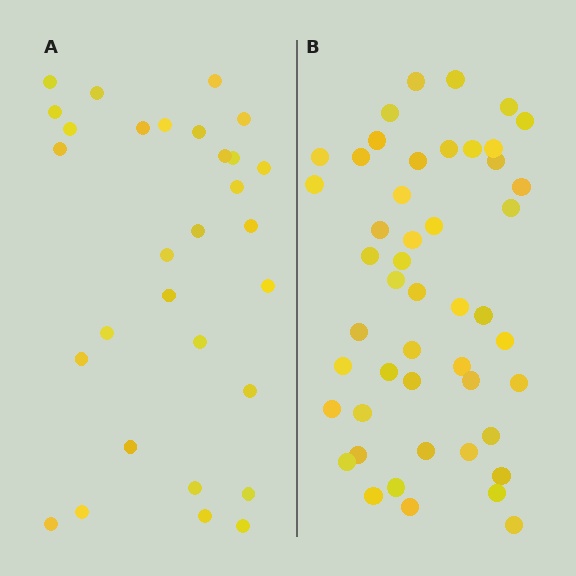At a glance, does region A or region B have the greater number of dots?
Region B (the right region) has more dots.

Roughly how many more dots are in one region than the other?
Region B has approximately 20 more dots than region A.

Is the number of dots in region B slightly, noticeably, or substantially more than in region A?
Region B has substantially more. The ratio is roughly 1.6 to 1.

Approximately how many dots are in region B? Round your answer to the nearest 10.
About 50 dots. (The exact count is 48, which rounds to 50.)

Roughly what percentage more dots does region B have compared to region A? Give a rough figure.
About 60% more.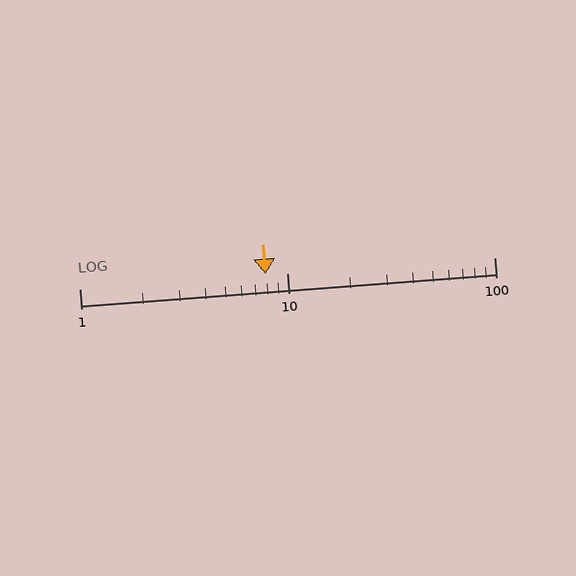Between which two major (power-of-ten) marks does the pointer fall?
The pointer is between 1 and 10.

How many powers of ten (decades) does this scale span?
The scale spans 2 decades, from 1 to 100.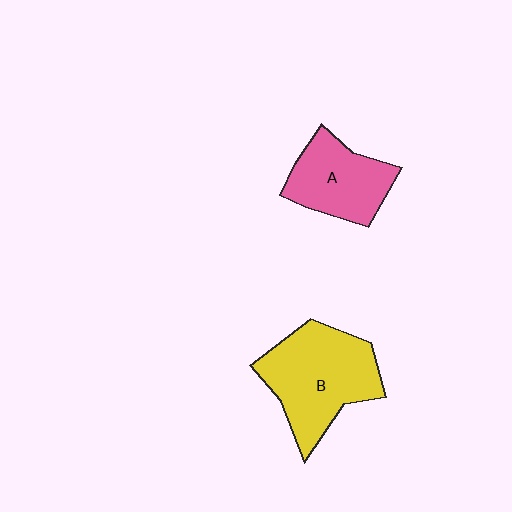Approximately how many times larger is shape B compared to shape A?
Approximately 1.5 times.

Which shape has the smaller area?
Shape A (pink).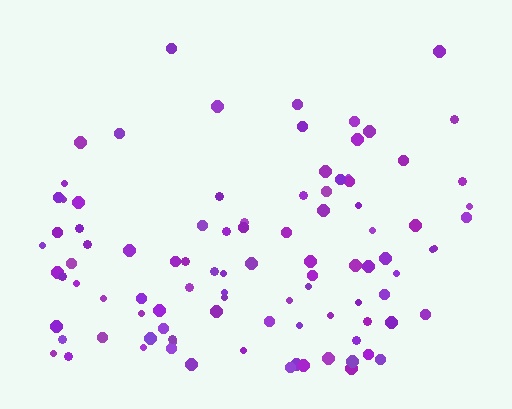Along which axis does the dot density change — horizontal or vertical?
Vertical.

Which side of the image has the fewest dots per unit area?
The top.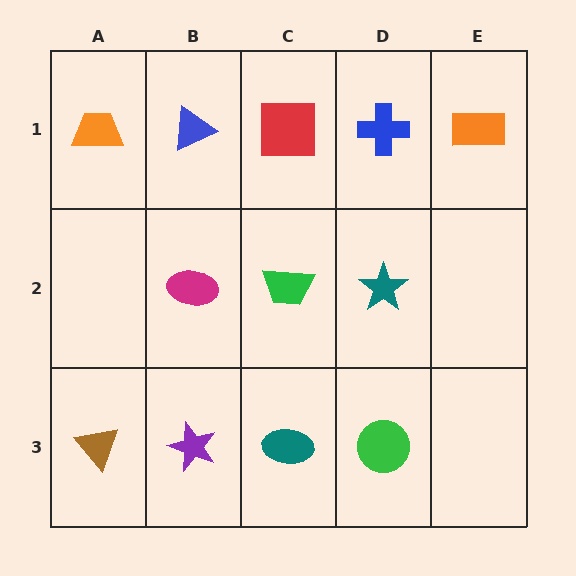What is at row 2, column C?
A green trapezoid.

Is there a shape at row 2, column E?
No, that cell is empty.